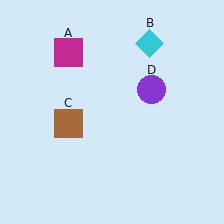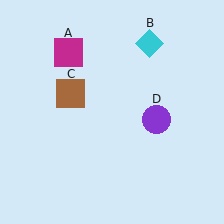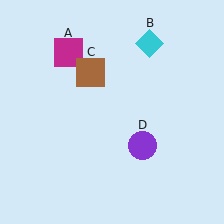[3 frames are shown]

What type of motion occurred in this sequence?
The brown square (object C), purple circle (object D) rotated clockwise around the center of the scene.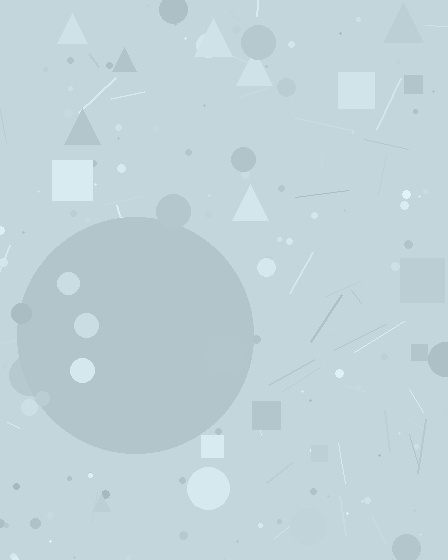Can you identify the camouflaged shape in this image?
The camouflaged shape is a circle.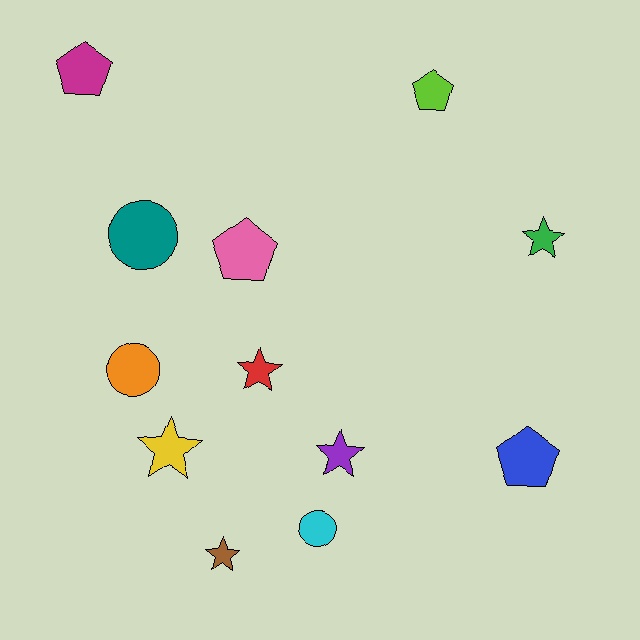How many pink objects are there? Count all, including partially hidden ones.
There is 1 pink object.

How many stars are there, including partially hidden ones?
There are 5 stars.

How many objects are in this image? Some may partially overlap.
There are 12 objects.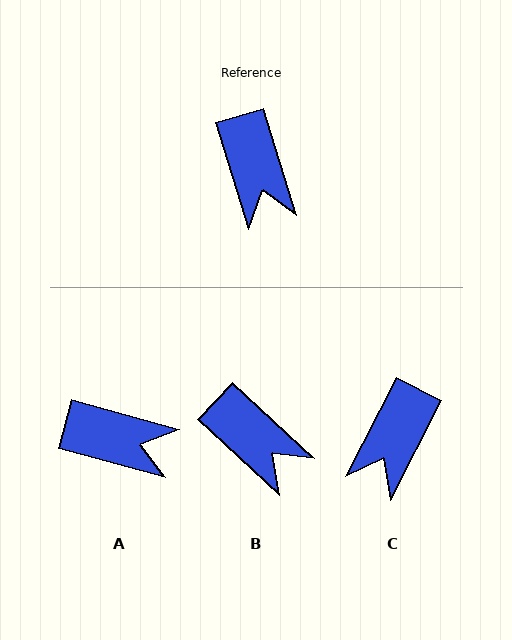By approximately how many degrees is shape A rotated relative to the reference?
Approximately 58 degrees counter-clockwise.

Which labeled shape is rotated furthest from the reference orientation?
A, about 58 degrees away.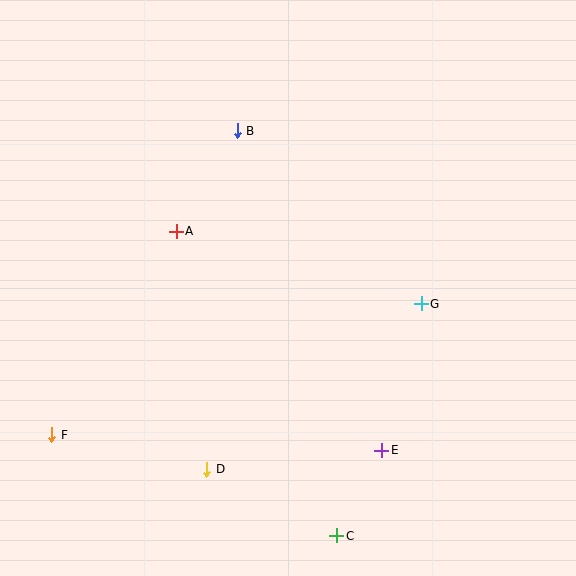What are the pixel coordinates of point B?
Point B is at (237, 131).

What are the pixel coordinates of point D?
Point D is at (207, 469).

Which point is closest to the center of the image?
Point A at (176, 231) is closest to the center.